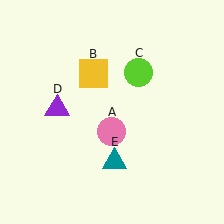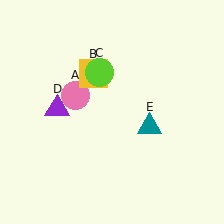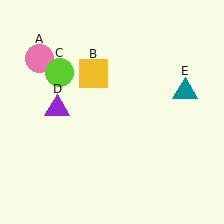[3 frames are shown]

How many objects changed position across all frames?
3 objects changed position: pink circle (object A), lime circle (object C), teal triangle (object E).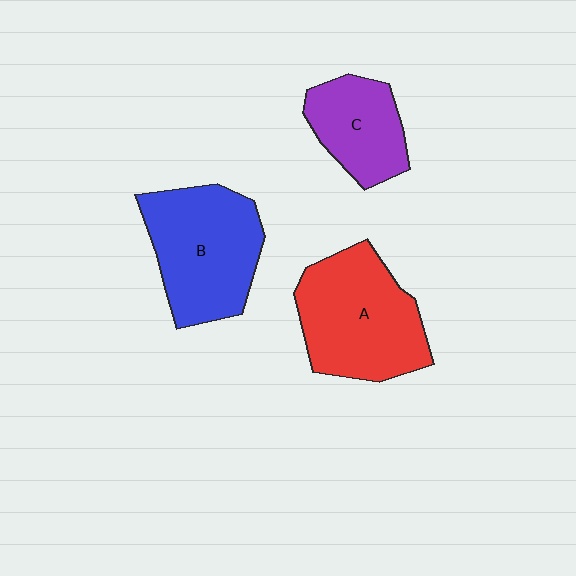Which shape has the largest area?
Shape A (red).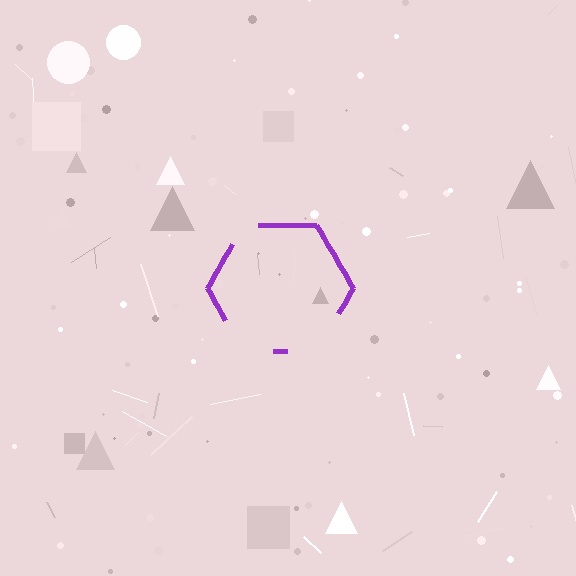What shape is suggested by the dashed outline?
The dashed outline suggests a hexagon.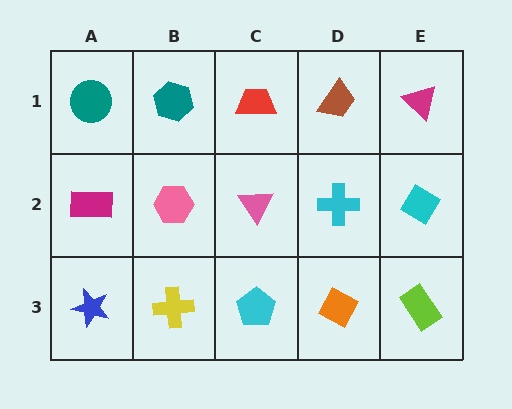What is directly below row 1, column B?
A pink hexagon.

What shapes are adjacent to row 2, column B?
A teal hexagon (row 1, column B), a yellow cross (row 3, column B), a magenta rectangle (row 2, column A), a pink triangle (row 2, column C).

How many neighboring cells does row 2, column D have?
4.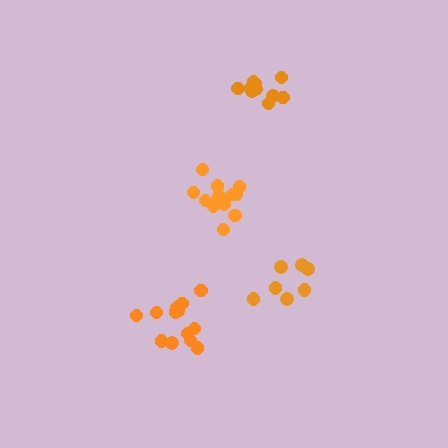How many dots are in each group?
Group 1: 10 dots, Group 2: 13 dots, Group 3: 7 dots, Group 4: 13 dots (43 total).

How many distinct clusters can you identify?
There are 4 distinct clusters.